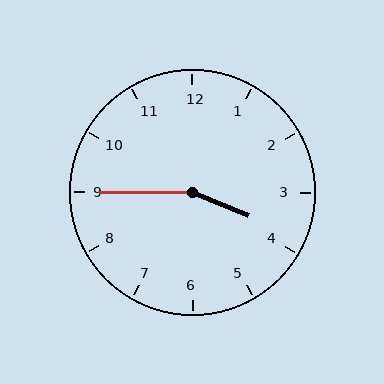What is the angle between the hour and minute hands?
Approximately 158 degrees.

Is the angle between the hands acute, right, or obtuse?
It is obtuse.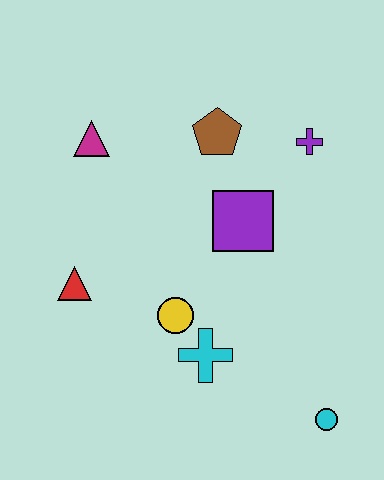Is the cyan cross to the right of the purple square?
No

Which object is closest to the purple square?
The brown pentagon is closest to the purple square.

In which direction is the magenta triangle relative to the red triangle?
The magenta triangle is above the red triangle.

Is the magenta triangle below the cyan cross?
No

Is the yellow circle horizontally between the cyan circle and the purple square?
No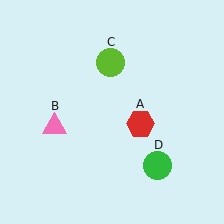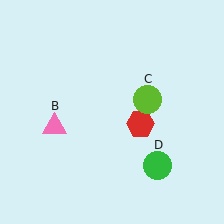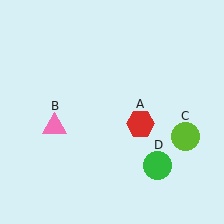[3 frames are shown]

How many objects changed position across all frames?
1 object changed position: lime circle (object C).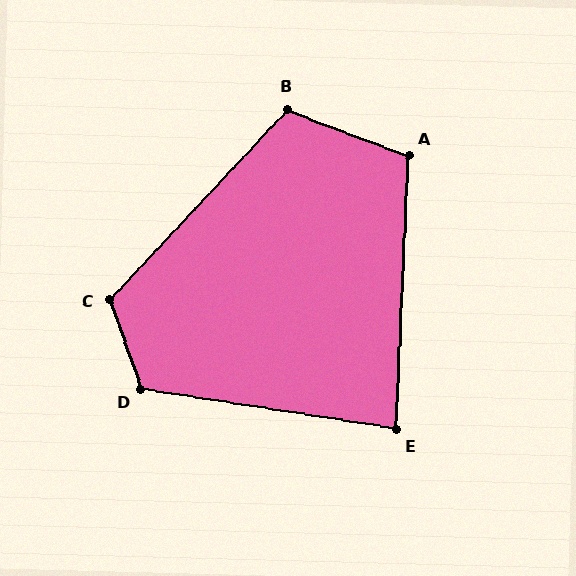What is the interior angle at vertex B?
Approximately 112 degrees (obtuse).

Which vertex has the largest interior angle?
D, at approximately 118 degrees.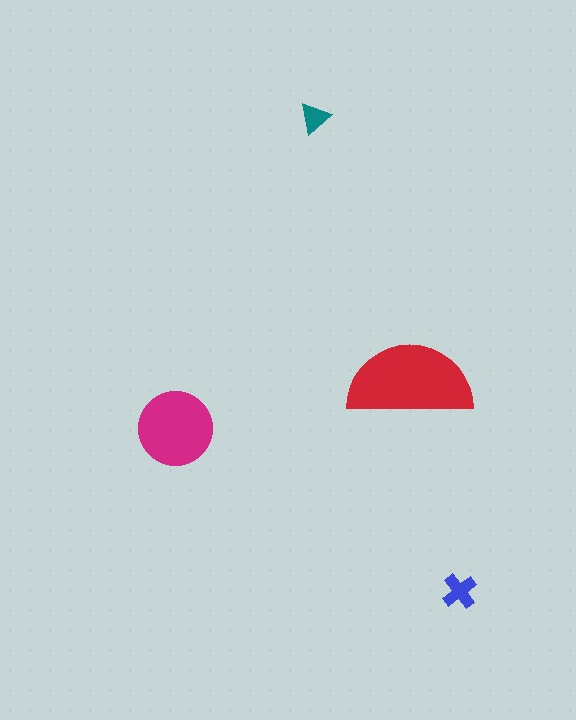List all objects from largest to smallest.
The red semicircle, the magenta circle, the blue cross, the teal triangle.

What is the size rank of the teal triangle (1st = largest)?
4th.